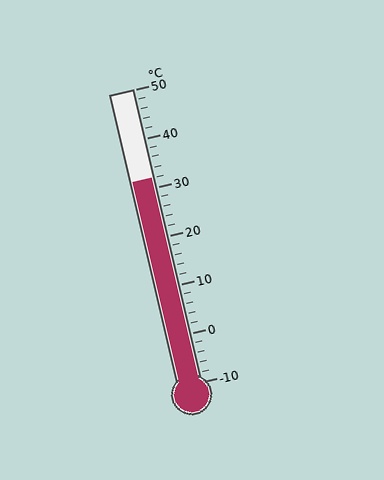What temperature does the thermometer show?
The thermometer shows approximately 32°C.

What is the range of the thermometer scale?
The thermometer scale ranges from -10°C to 50°C.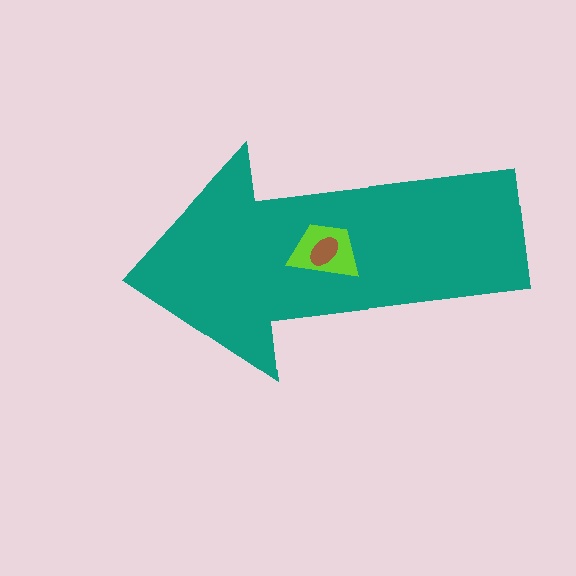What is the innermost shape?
The brown ellipse.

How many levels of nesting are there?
3.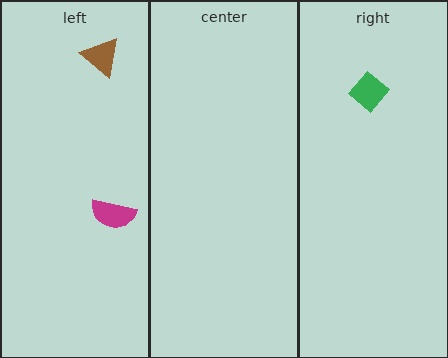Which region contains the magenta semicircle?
The left region.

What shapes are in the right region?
The green diamond.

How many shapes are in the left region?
2.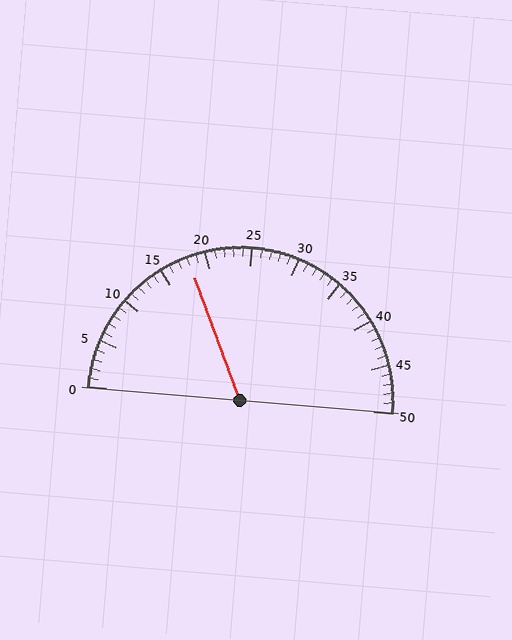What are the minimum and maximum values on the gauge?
The gauge ranges from 0 to 50.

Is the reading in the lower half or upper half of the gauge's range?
The reading is in the lower half of the range (0 to 50).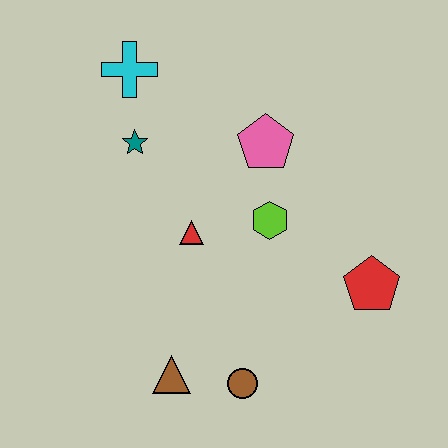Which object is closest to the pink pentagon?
The lime hexagon is closest to the pink pentagon.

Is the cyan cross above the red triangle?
Yes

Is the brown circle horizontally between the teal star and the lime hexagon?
Yes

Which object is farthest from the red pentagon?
The cyan cross is farthest from the red pentagon.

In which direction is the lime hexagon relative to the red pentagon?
The lime hexagon is to the left of the red pentagon.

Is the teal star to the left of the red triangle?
Yes